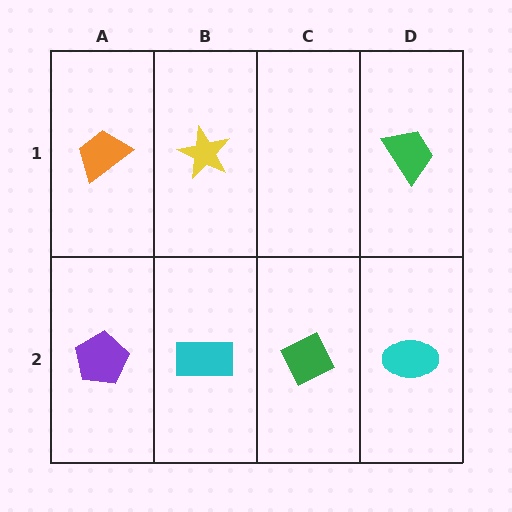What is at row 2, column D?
A cyan ellipse.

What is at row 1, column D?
A green trapezoid.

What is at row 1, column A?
An orange trapezoid.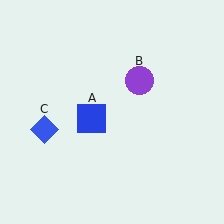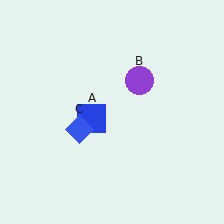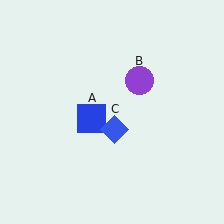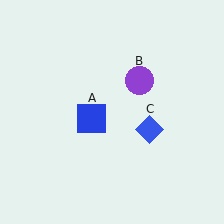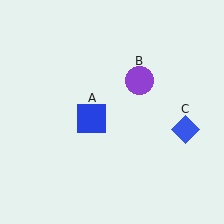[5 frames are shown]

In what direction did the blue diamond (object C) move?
The blue diamond (object C) moved right.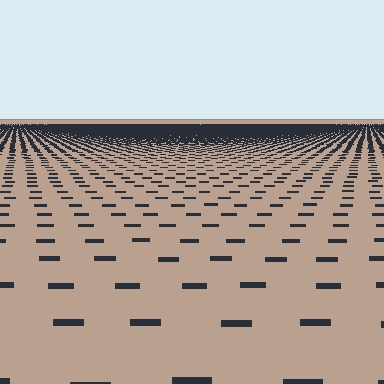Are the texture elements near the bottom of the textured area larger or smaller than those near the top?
Larger. Near the bottom, elements are closer to the viewer and appear at a bigger on-screen size.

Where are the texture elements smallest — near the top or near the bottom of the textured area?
Near the top.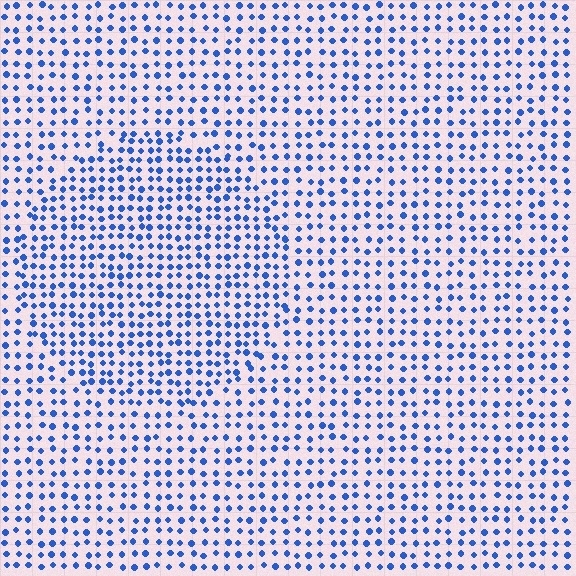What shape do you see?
I see a circle.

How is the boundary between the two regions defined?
The boundary is defined by a change in element density (approximately 1.5x ratio). All elements are the same color, size, and shape.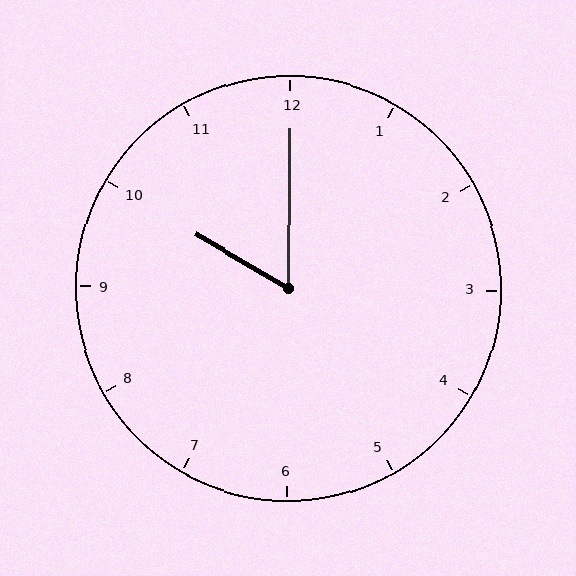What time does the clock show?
10:00.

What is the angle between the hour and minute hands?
Approximately 60 degrees.